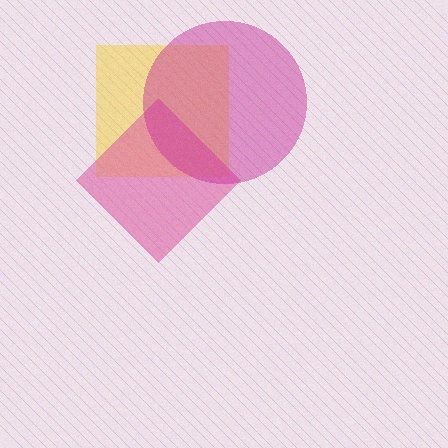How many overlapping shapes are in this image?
There are 3 overlapping shapes in the image.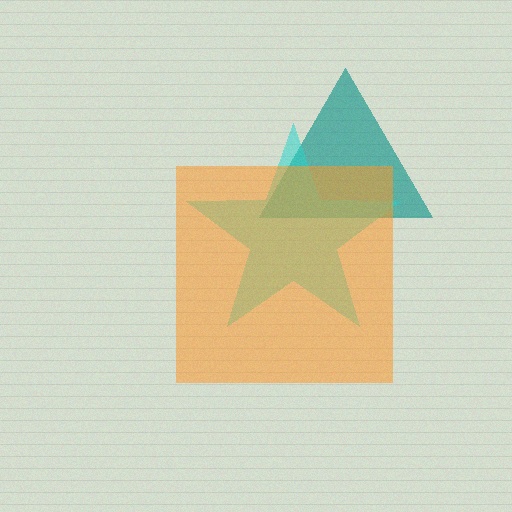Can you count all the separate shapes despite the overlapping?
Yes, there are 3 separate shapes.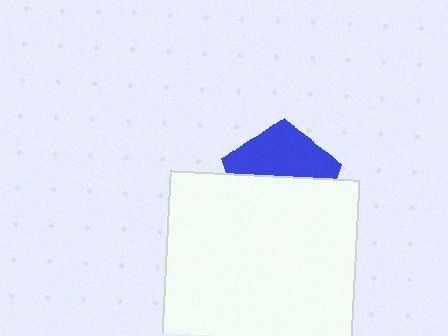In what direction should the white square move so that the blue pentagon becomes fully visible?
The white square should move down. That is the shortest direction to clear the overlap and leave the blue pentagon fully visible.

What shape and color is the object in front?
The object in front is a white square.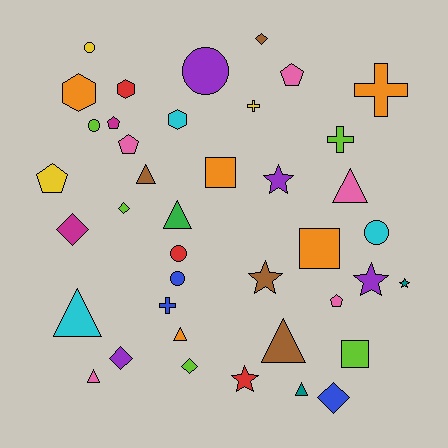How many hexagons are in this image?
There are 3 hexagons.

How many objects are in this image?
There are 40 objects.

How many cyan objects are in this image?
There are 3 cyan objects.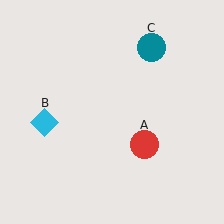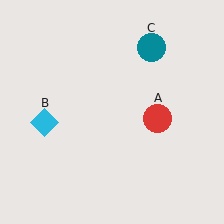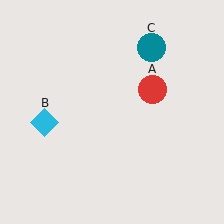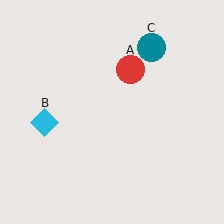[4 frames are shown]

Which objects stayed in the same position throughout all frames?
Cyan diamond (object B) and teal circle (object C) remained stationary.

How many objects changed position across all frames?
1 object changed position: red circle (object A).